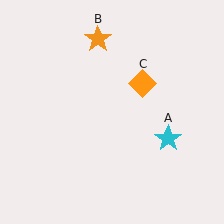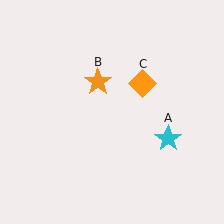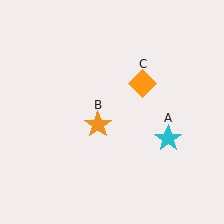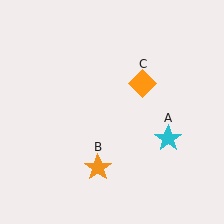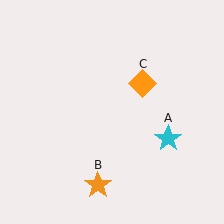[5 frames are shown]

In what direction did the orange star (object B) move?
The orange star (object B) moved down.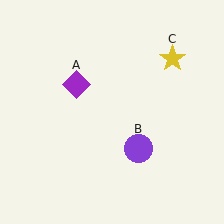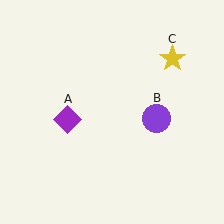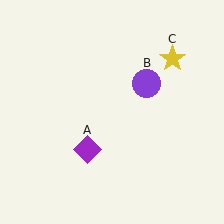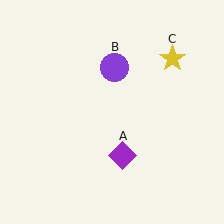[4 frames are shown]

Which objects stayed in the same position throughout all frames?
Yellow star (object C) remained stationary.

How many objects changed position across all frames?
2 objects changed position: purple diamond (object A), purple circle (object B).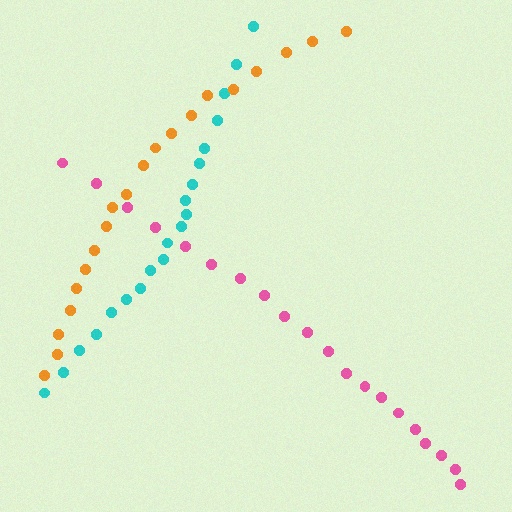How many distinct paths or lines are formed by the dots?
There are 3 distinct paths.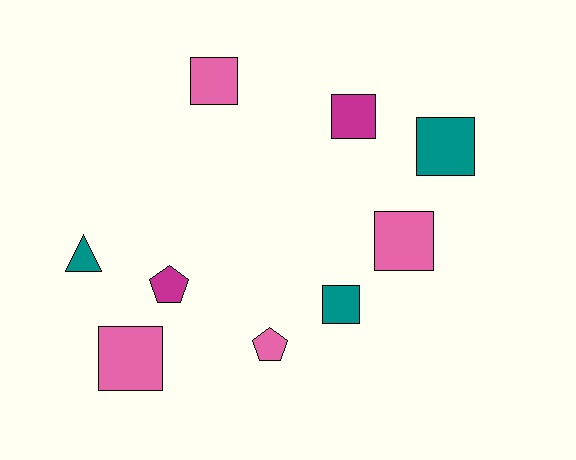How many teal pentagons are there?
There are no teal pentagons.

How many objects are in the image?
There are 9 objects.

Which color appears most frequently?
Pink, with 4 objects.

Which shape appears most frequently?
Square, with 6 objects.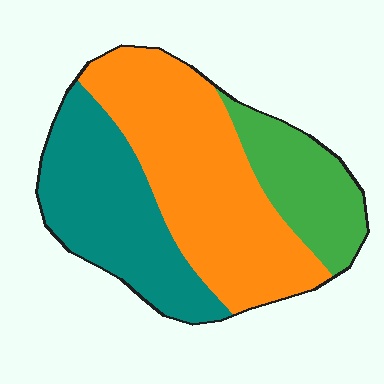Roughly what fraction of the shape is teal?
Teal covers around 35% of the shape.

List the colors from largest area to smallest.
From largest to smallest: orange, teal, green.